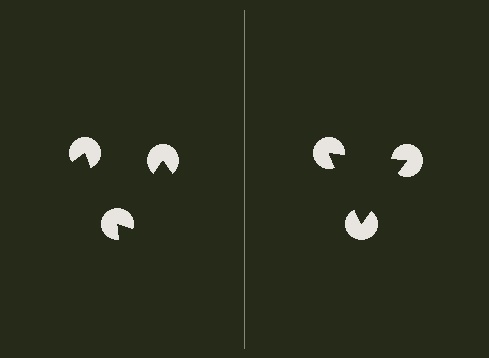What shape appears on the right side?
An illusory triangle.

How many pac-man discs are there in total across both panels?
6 — 3 on each side.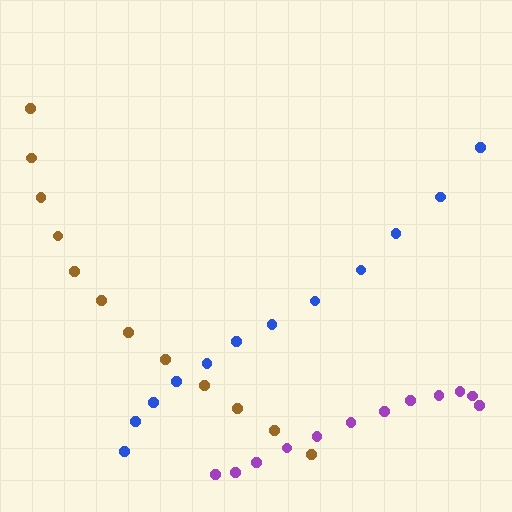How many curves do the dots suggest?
There are 3 distinct paths.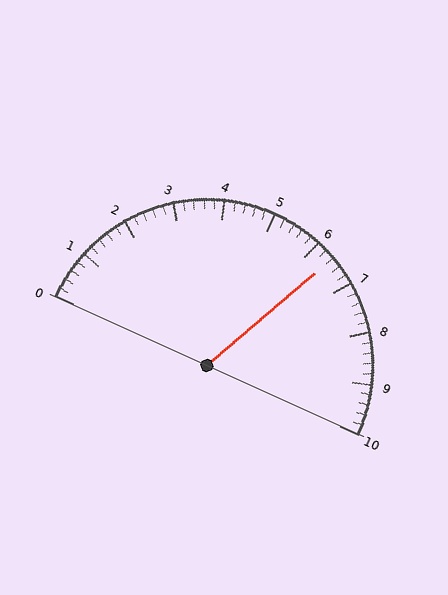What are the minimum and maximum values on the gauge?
The gauge ranges from 0 to 10.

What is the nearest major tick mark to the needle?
The nearest major tick mark is 6.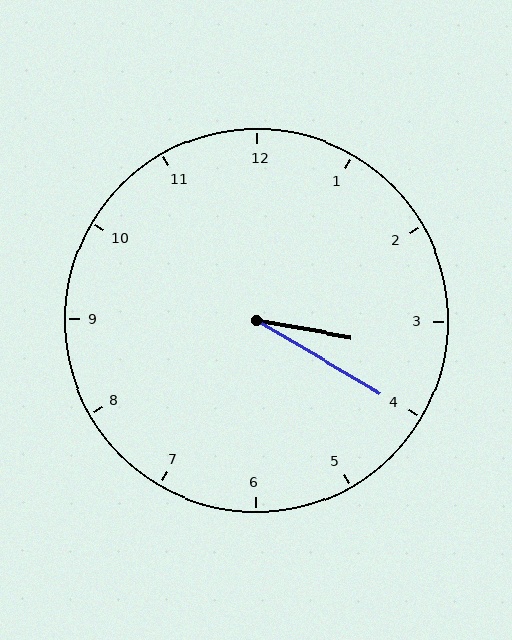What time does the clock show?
3:20.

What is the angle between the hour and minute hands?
Approximately 20 degrees.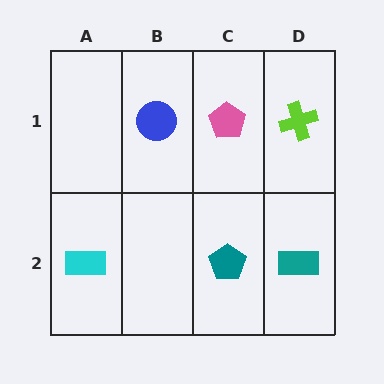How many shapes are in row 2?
3 shapes.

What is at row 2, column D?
A teal rectangle.